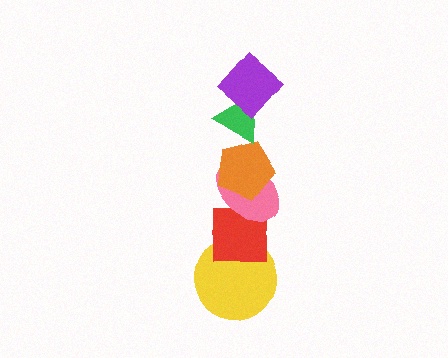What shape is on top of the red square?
The pink ellipse is on top of the red square.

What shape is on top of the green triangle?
The purple diamond is on top of the green triangle.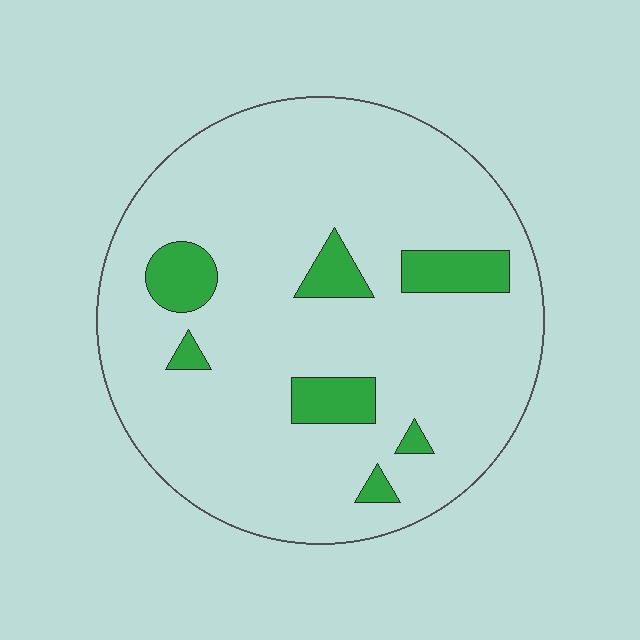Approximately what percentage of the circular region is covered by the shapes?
Approximately 10%.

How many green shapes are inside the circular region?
7.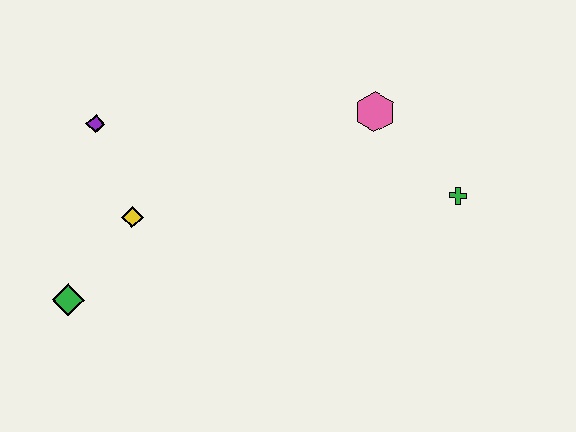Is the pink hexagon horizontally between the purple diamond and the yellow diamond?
No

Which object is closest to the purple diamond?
The yellow diamond is closest to the purple diamond.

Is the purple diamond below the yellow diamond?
No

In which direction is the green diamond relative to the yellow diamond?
The green diamond is below the yellow diamond.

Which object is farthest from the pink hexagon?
The green diamond is farthest from the pink hexagon.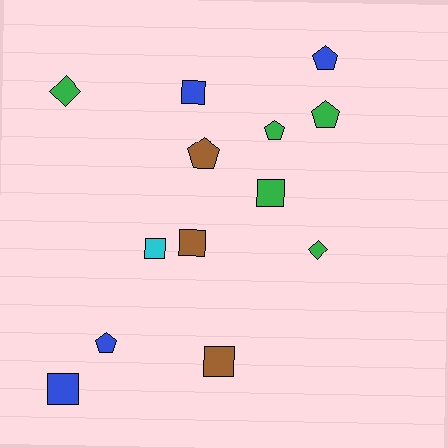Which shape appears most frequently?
Square, with 6 objects.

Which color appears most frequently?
Green, with 5 objects.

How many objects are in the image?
There are 13 objects.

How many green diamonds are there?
There are 2 green diamonds.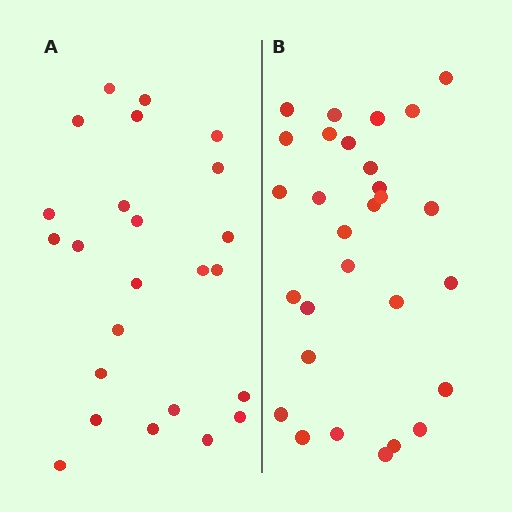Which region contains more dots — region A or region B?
Region B (the right region) has more dots.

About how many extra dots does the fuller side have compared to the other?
Region B has about 5 more dots than region A.